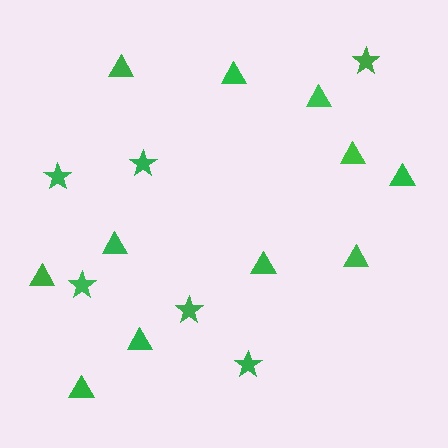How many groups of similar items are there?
There are 2 groups: one group of stars (6) and one group of triangles (11).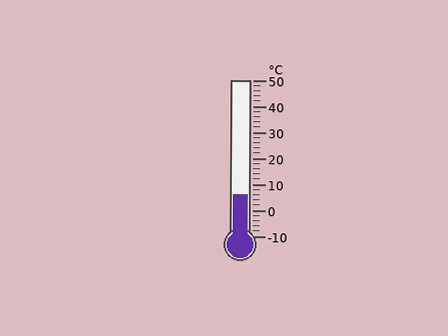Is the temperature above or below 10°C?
The temperature is below 10°C.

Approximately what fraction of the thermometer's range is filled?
The thermometer is filled to approximately 25% of its range.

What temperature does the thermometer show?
The thermometer shows approximately 6°C.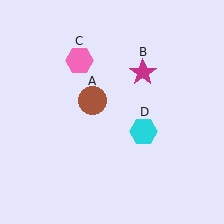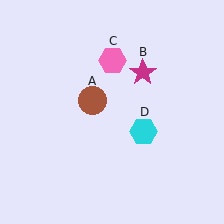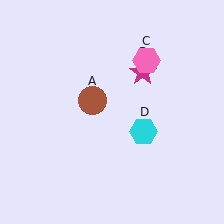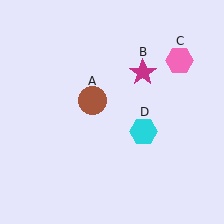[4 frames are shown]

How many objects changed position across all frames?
1 object changed position: pink hexagon (object C).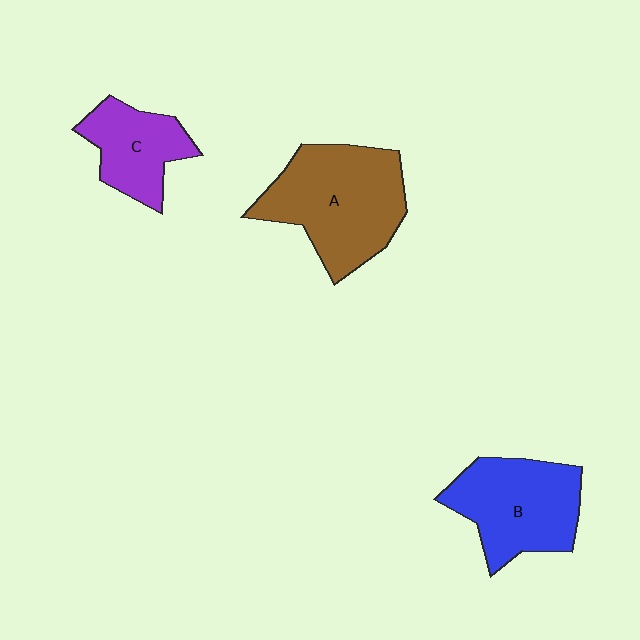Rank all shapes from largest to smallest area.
From largest to smallest: A (brown), B (blue), C (purple).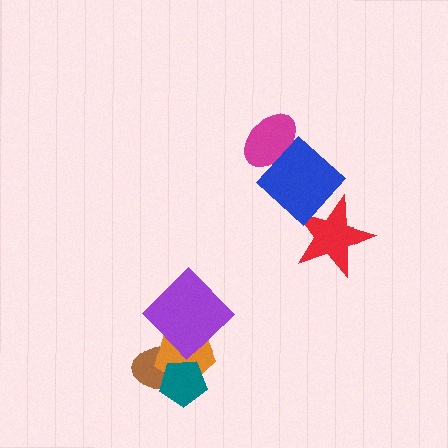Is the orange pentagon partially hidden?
Yes, it is partially covered by another shape.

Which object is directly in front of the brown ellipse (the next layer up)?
The orange pentagon is directly in front of the brown ellipse.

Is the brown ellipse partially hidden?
Yes, it is partially covered by another shape.